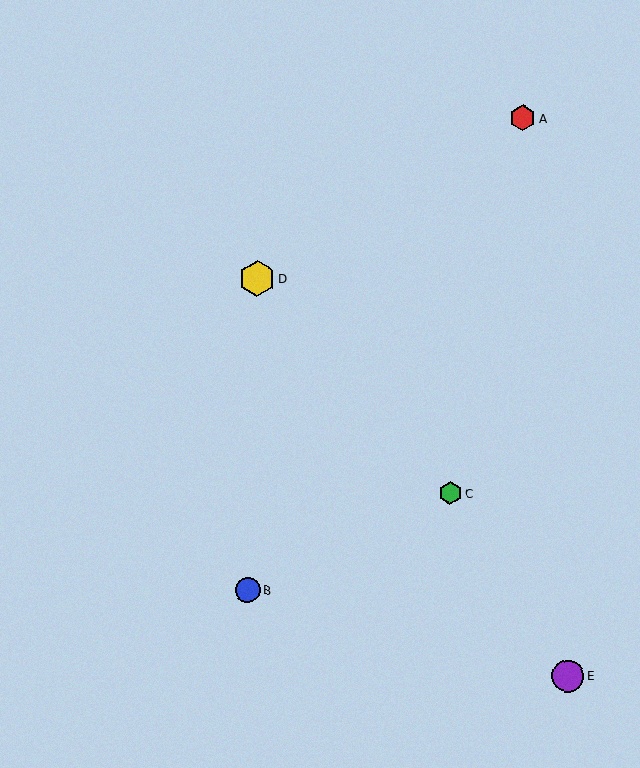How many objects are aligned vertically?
2 objects (B, D) are aligned vertically.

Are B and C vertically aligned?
No, B is at x≈247 and C is at x≈451.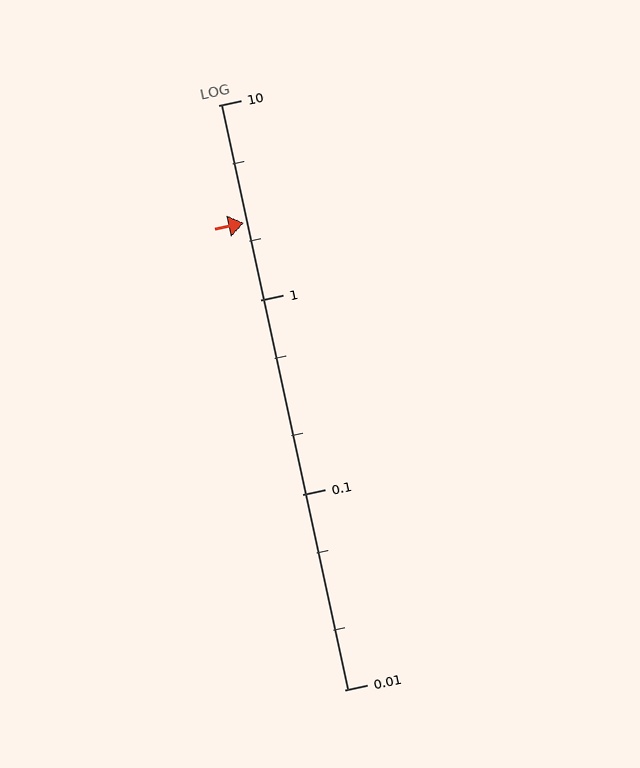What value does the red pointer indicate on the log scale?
The pointer indicates approximately 2.5.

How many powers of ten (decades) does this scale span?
The scale spans 3 decades, from 0.01 to 10.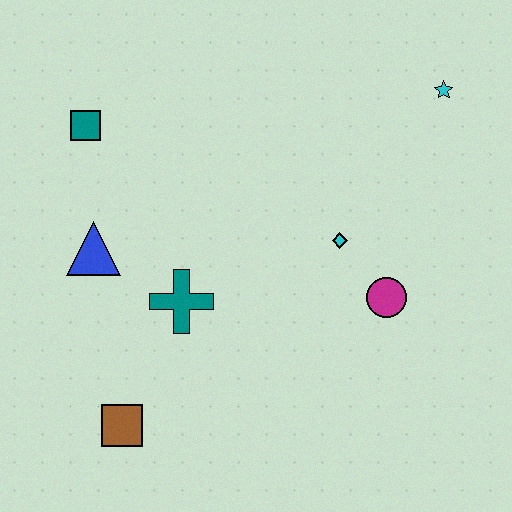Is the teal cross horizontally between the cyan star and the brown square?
Yes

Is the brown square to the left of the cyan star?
Yes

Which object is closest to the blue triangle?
The teal cross is closest to the blue triangle.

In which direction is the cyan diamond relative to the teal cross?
The cyan diamond is to the right of the teal cross.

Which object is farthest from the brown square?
The cyan star is farthest from the brown square.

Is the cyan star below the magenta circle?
No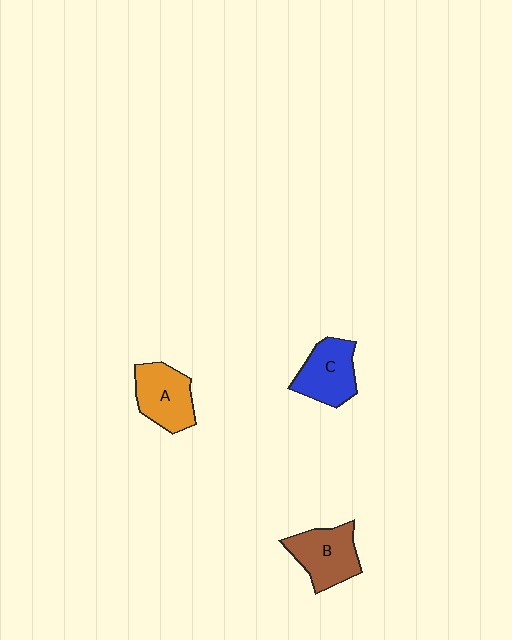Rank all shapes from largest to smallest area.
From largest to smallest: B (brown), A (orange), C (blue).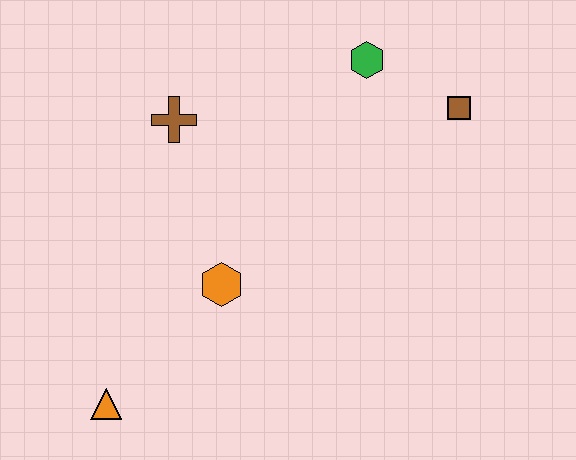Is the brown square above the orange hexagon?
Yes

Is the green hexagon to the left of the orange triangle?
No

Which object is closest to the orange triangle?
The orange hexagon is closest to the orange triangle.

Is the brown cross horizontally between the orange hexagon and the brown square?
No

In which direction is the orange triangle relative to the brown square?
The orange triangle is to the left of the brown square.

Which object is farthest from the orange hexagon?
The brown square is farthest from the orange hexagon.